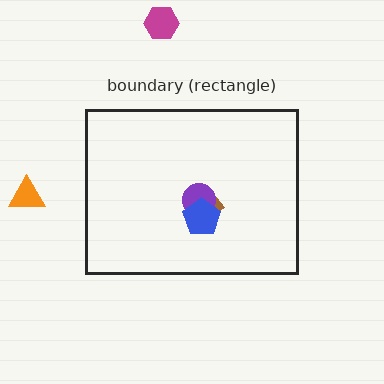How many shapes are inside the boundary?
3 inside, 2 outside.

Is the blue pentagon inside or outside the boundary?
Inside.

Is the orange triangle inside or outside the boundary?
Outside.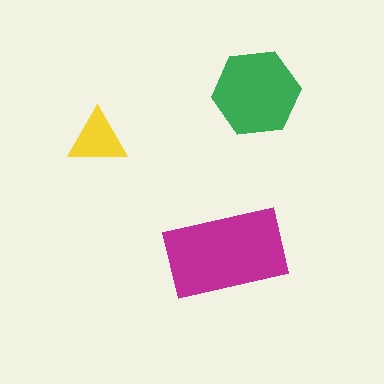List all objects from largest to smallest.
The magenta rectangle, the green hexagon, the yellow triangle.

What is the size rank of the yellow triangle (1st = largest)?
3rd.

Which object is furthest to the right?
The green hexagon is rightmost.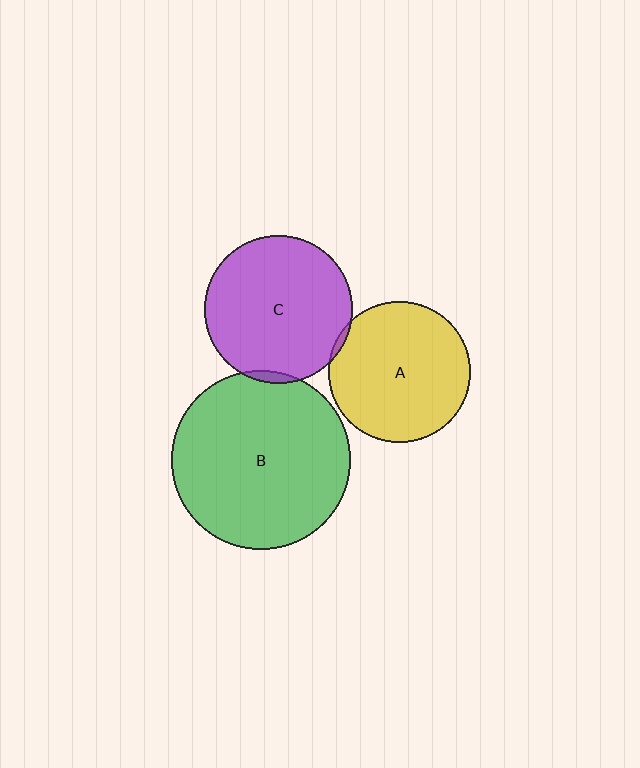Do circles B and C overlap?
Yes.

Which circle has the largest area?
Circle B (green).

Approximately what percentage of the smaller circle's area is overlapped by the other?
Approximately 5%.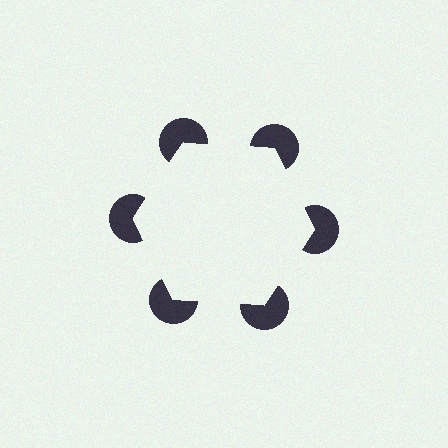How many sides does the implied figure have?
6 sides.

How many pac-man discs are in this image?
There are 6 — one at each vertex of the illusory hexagon.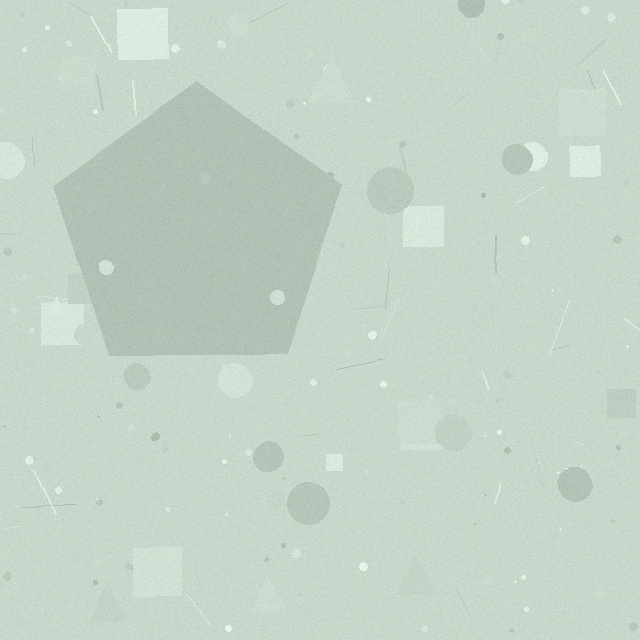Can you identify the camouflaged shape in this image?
The camouflaged shape is a pentagon.